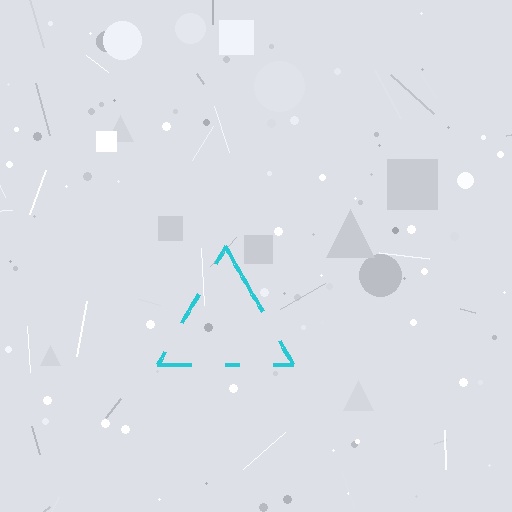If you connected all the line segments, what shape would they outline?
They would outline a triangle.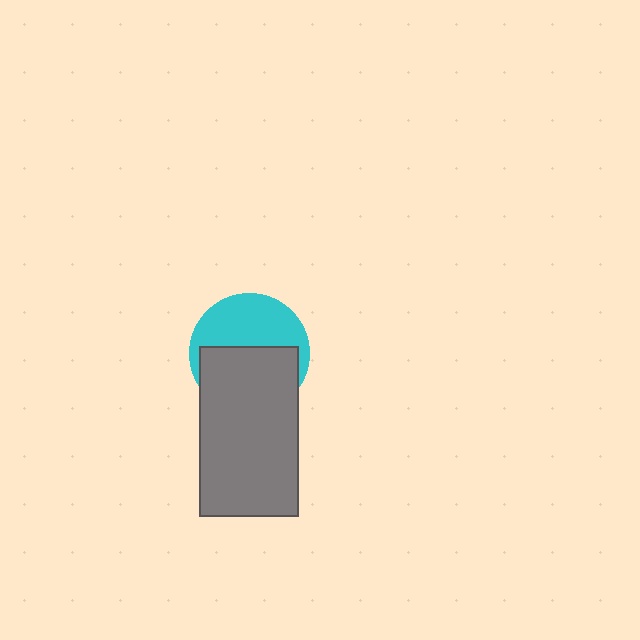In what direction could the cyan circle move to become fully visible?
The cyan circle could move up. That would shift it out from behind the gray rectangle entirely.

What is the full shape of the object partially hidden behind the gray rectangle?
The partially hidden object is a cyan circle.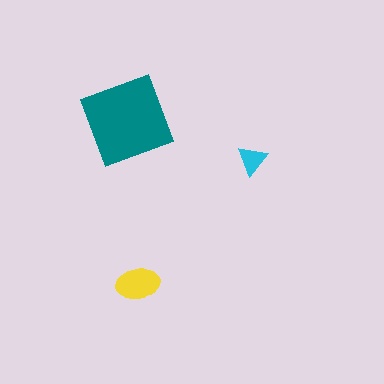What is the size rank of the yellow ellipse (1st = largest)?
2nd.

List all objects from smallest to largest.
The cyan triangle, the yellow ellipse, the teal diamond.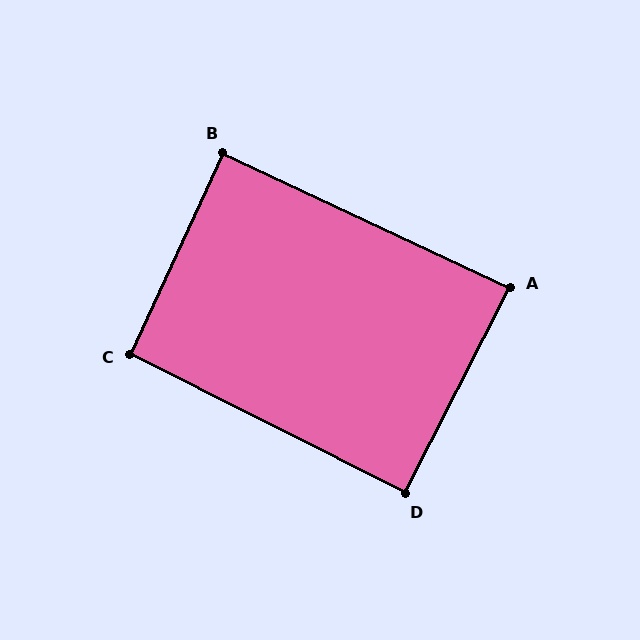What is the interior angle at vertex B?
Approximately 90 degrees (approximately right).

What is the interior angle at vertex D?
Approximately 90 degrees (approximately right).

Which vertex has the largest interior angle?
C, at approximately 92 degrees.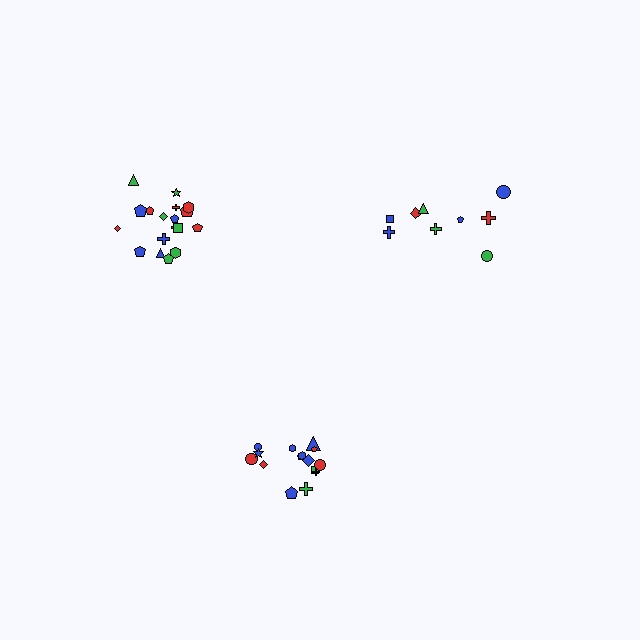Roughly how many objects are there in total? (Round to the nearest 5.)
Roughly 45 objects in total.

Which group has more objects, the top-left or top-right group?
The top-left group.